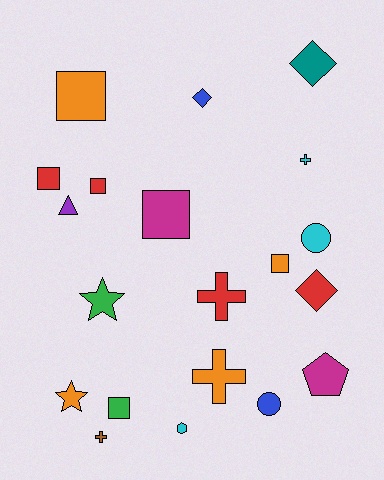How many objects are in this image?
There are 20 objects.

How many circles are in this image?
There are 2 circles.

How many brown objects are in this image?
There is 1 brown object.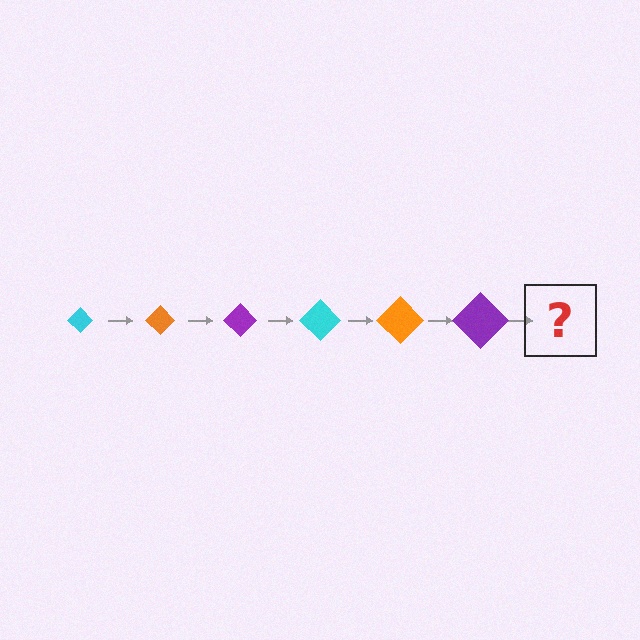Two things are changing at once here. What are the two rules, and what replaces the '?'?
The two rules are that the diamond grows larger each step and the color cycles through cyan, orange, and purple. The '?' should be a cyan diamond, larger than the previous one.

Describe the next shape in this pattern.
It should be a cyan diamond, larger than the previous one.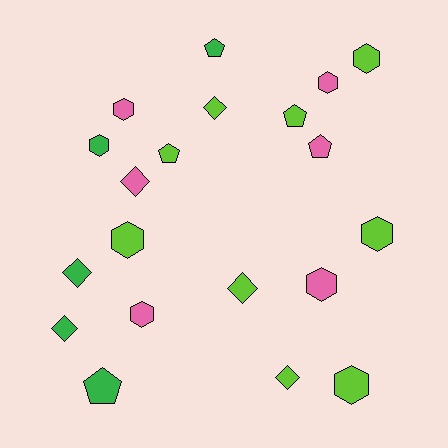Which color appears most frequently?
Lime, with 9 objects.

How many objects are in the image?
There are 20 objects.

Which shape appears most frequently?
Hexagon, with 9 objects.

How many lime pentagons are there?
There are 2 lime pentagons.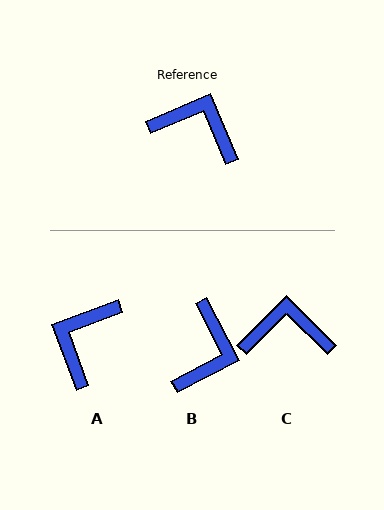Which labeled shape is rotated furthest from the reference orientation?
A, about 88 degrees away.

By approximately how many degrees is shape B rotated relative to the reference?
Approximately 85 degrees clockwise.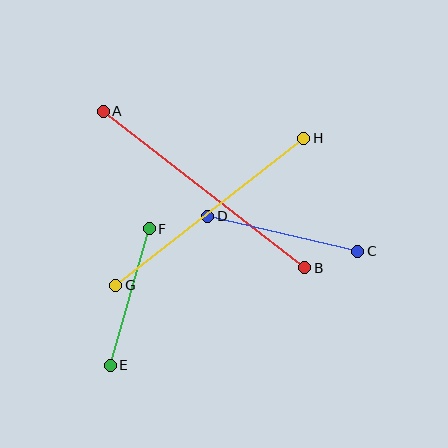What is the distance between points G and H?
The distance is approximately 239 pixels.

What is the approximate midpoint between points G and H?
The midpoint is at approximately (210, 212) pixels.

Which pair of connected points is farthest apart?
Points A and B are farthest apart.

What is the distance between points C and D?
The distance is approximately 154 pixels.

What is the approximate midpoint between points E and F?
The midpoint is at approximately (130, 297) pixels.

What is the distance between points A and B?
The distance is approximately 256 pixels.